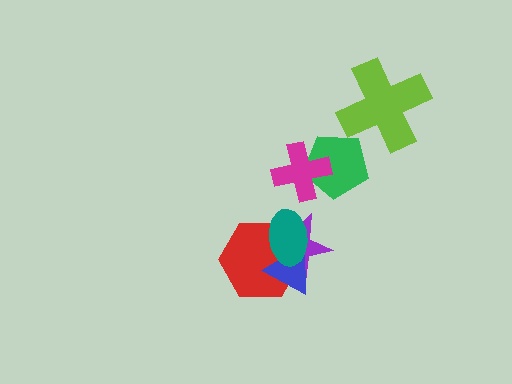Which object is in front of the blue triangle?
The teal ellipse is in front of the blue triangle.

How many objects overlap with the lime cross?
0 objects overlap with the lime cross.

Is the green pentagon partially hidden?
Yes, it is partially covered by another shape.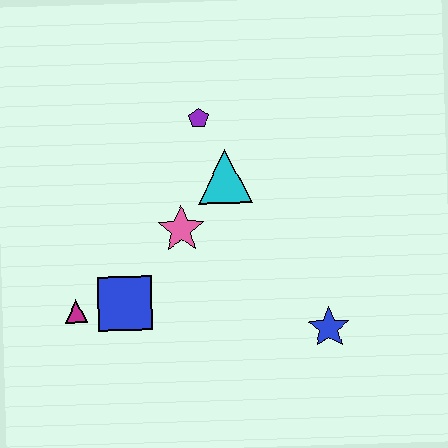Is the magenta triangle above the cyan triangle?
No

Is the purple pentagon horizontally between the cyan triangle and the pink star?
Yes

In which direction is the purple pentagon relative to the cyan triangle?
The purple pentagon is above the cyan triangle.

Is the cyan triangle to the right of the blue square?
Yes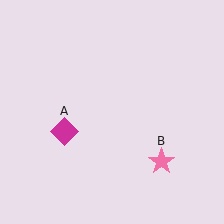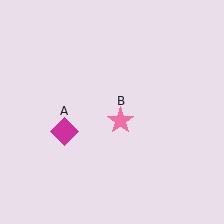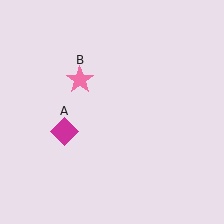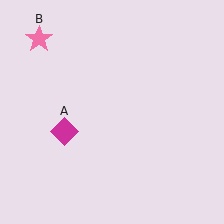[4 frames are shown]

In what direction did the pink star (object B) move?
The pink star (object B) moved up and to the left.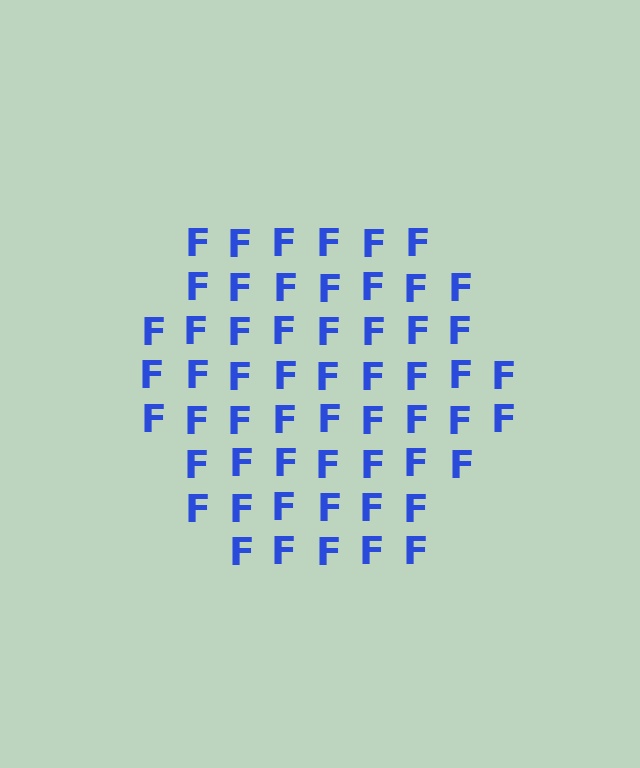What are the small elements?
The small elements are letter F's.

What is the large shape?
The large shape is a hexagon.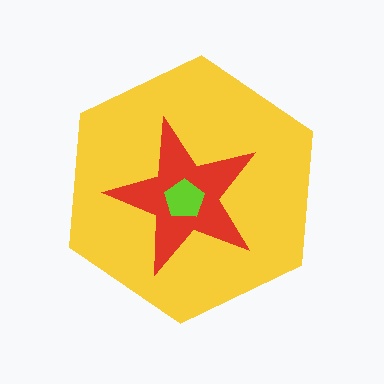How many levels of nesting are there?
3.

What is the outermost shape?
The yellow hexagon.